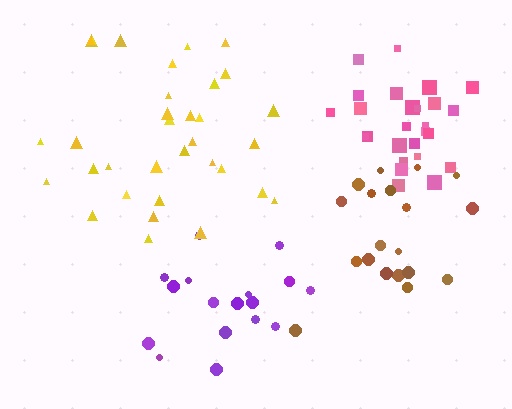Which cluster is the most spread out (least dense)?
Yellow.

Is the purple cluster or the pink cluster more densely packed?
Pink.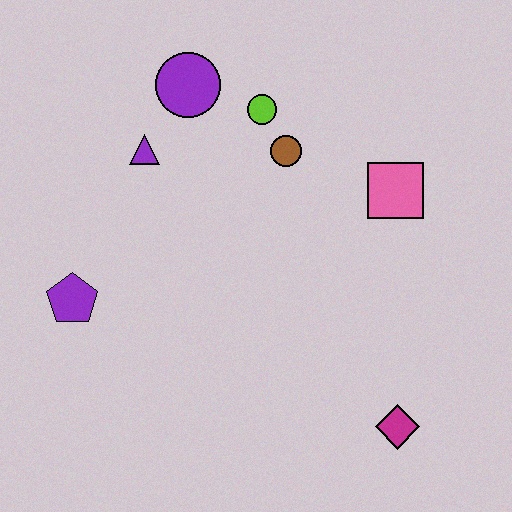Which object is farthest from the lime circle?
The magenta diamond is farthest from the lime circle.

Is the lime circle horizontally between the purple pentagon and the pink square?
Yes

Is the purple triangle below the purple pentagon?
No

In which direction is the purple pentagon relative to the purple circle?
The purple pentagon is below the purple circle.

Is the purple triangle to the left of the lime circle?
Yes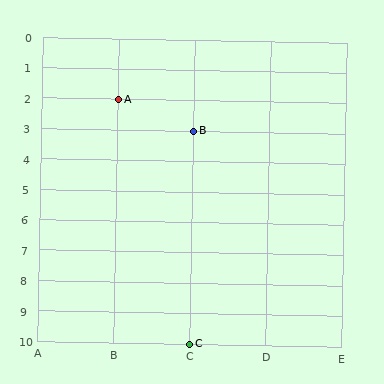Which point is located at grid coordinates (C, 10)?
Point C is at (C, 10).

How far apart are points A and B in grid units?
Points A and B are 1 column and 1 row apart (about 1.4 grid units diagonally).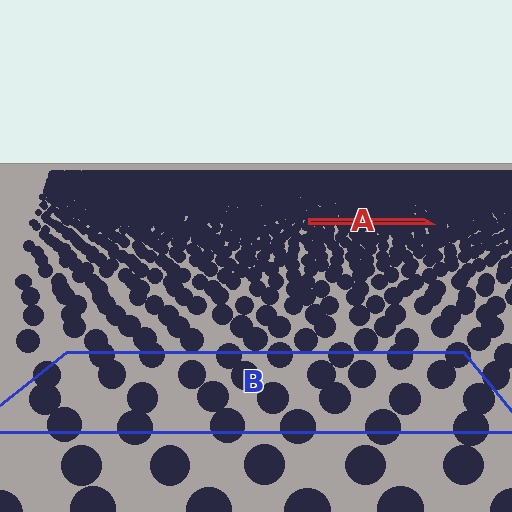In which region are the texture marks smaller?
The texture marks are smaller in region A, because it is farther away.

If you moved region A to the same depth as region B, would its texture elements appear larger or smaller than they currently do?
They would appear larger. At a closer depth, the same texture elements are projected at a bigger on-screen size.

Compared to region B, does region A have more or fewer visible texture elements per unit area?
Region A has more texture elements per unit area — they are packed more densely because it is farther away.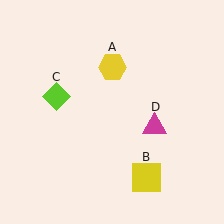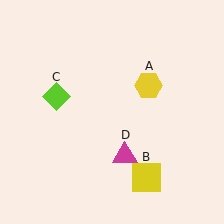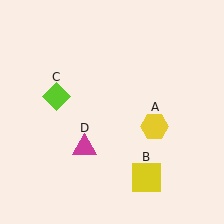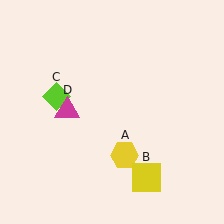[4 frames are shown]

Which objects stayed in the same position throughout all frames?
Yellow square (object B) and lime diamond (object C) remained stationary.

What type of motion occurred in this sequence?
The yellow hexagon (object A), magenta triangle (object D) rotated clockwise around the center of the scene.